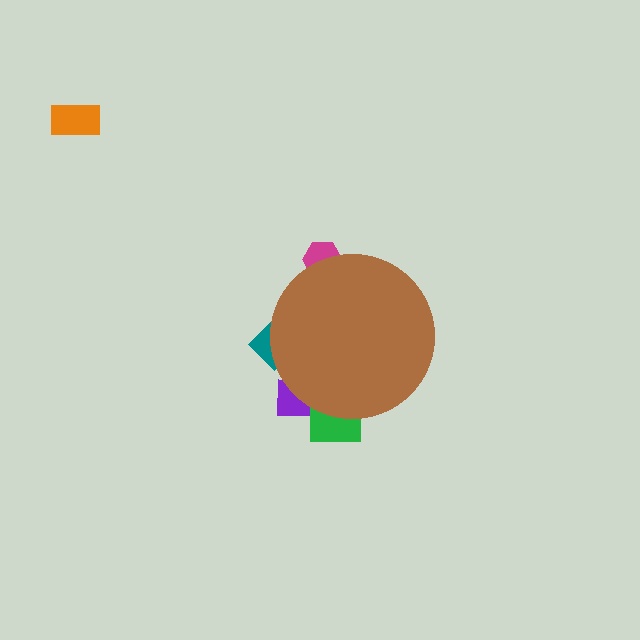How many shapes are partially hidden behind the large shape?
4 shapes are partially hidden.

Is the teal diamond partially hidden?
Yes, the teal diamond is partially hidden behind the brown circle.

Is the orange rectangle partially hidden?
No, the orange rectangle is fully visible.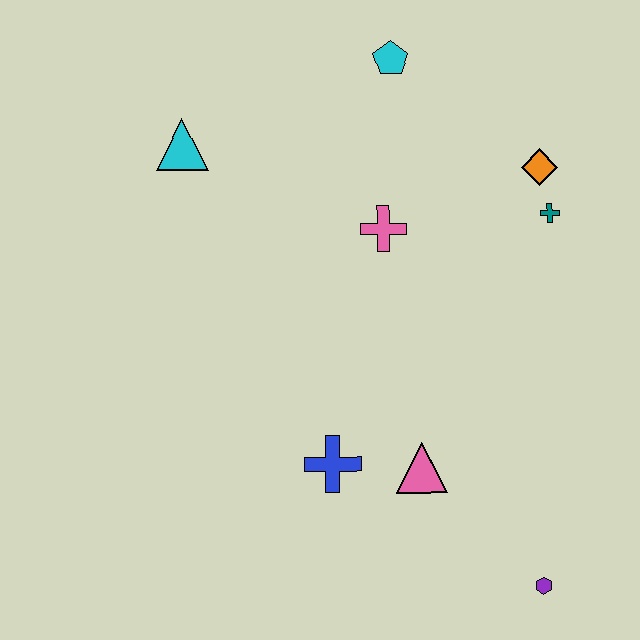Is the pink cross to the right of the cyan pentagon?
No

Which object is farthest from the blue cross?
The cyan pentagon is farthest from the blue cross.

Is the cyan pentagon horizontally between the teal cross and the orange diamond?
No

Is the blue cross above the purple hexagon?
Yes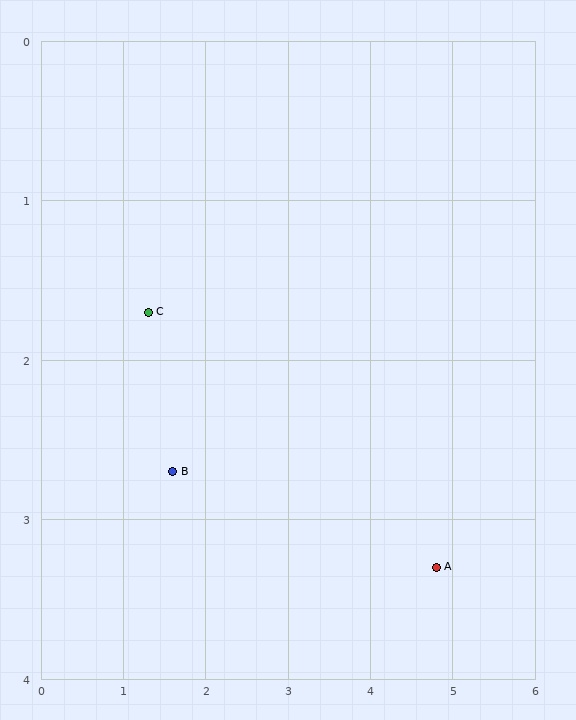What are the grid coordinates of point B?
Point B is at approximately (1.6, 2.7).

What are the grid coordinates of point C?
Point C is at approximately (1.3, 1.7).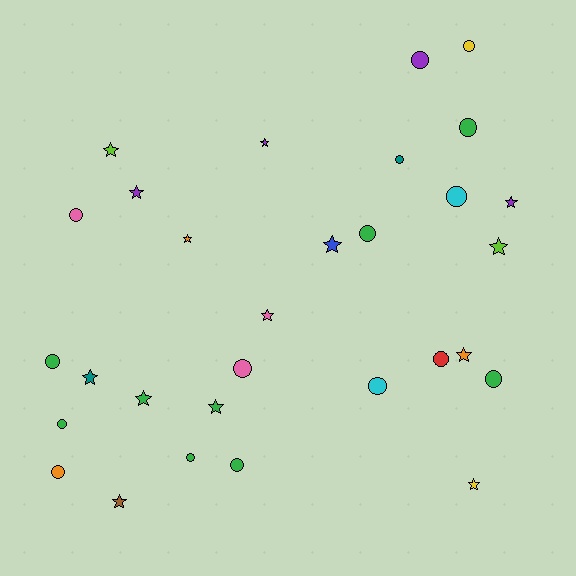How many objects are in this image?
There are 30 objects.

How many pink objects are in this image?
There are 3 pink objects.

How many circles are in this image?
There are 16 circles.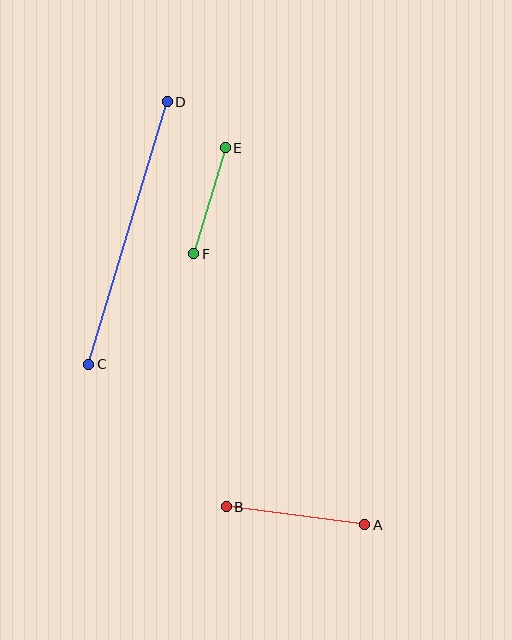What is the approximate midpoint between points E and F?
The midpoint is at approximately (210, 201) pixels.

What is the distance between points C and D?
The distance is approximately 274 pixels.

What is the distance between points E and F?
The distance is approximately 111 pixels.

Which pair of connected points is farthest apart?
Points C and D are farthest apart.